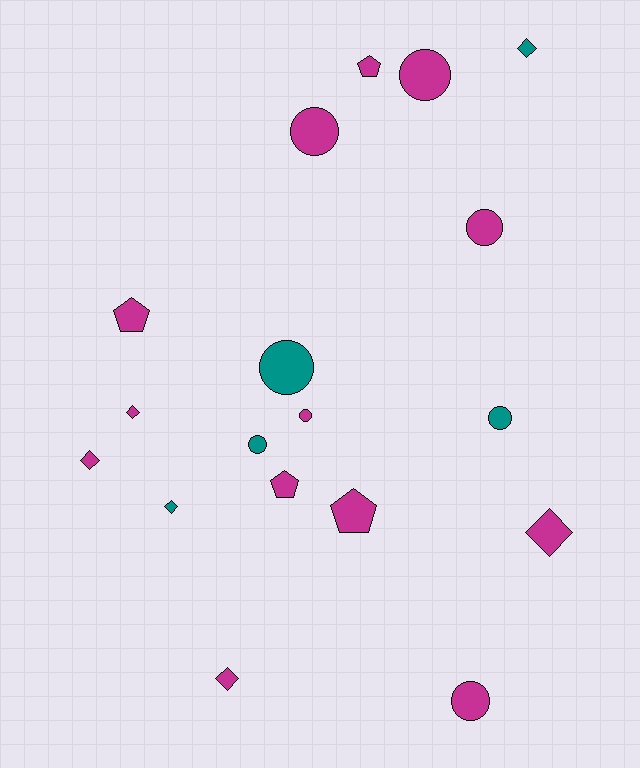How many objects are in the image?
There are 18 objects.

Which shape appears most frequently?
Circle, with 8 objects.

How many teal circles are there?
There are 3 teal circles.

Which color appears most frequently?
Magenta, with 13 objects.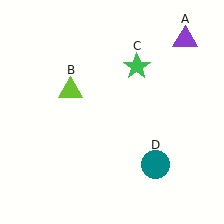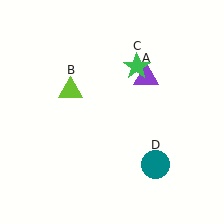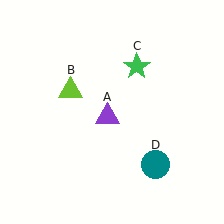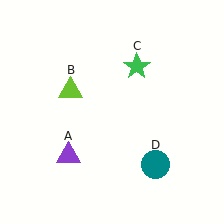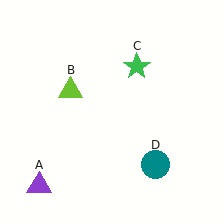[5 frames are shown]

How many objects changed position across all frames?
1 object changed position: purple triangle (object A).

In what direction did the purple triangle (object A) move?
The purple triangle (object A) moved down and to the left.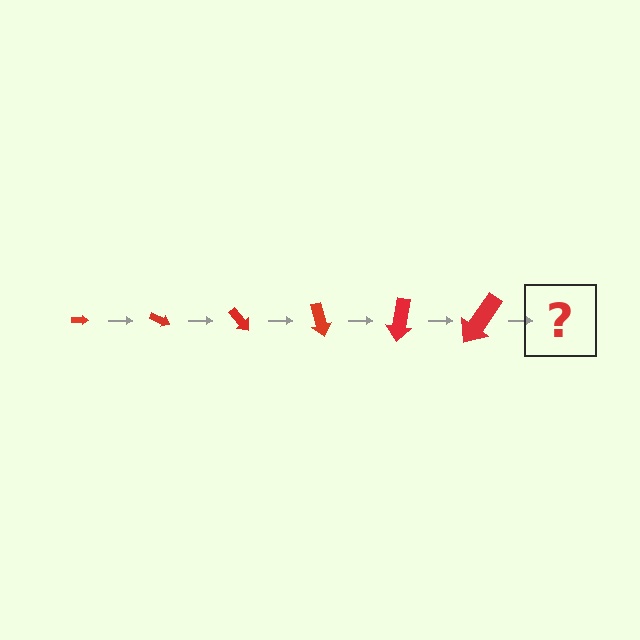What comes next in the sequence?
The next element should be an arrow, larger than the previous one and rotated 150 degrees from the start.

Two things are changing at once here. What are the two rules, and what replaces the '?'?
The two rules are that the arrow grows larger each step and it rotates 25 degrees each step. The '?' should be an arrow, larger than the previous one and rotated 150 degrees from the start.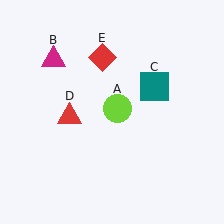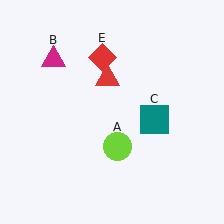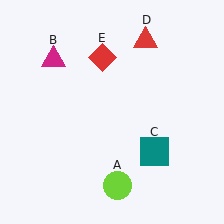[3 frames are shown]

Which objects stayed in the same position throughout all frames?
Magenta triangle (object B) and red diamond (object E) remained stationary.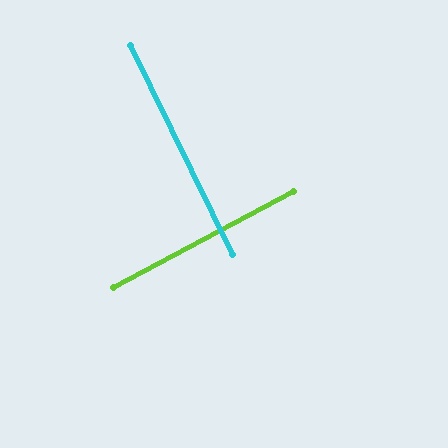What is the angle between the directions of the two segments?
Approximately 88 degrees.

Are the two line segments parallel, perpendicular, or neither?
Perpendicular — they meet at approximately 88°.